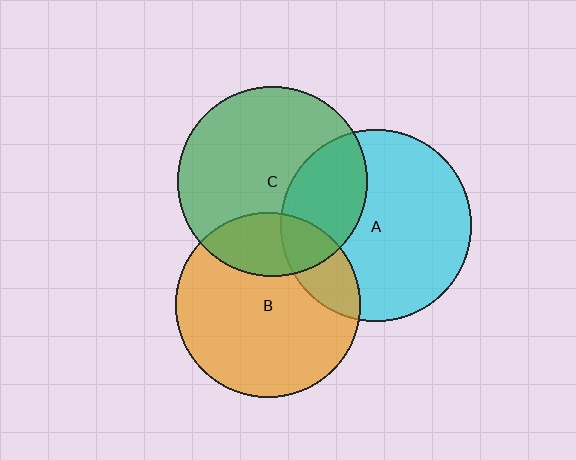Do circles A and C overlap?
Yes.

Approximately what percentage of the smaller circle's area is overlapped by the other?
Approximately 30%.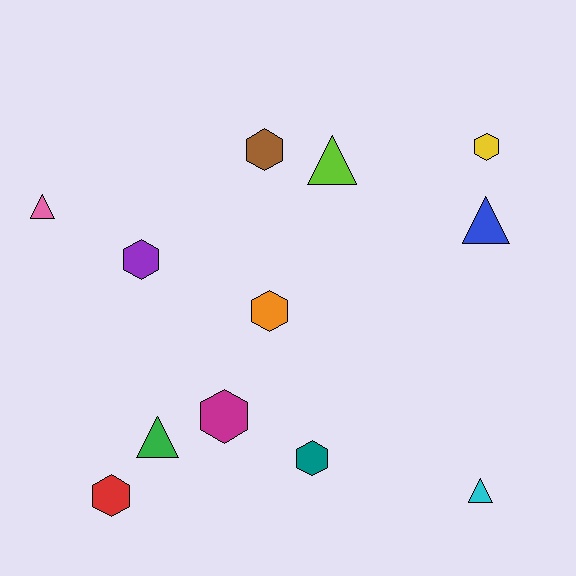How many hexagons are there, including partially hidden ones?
There are 7 hexagons.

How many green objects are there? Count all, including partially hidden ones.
There is 1 green object.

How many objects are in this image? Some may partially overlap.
There are 12 objects.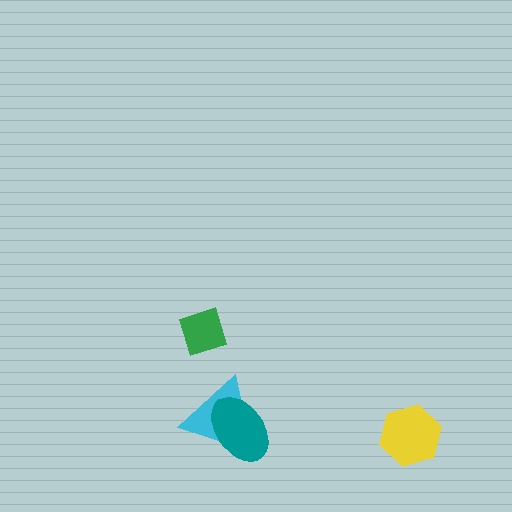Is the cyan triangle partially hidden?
Yes, it is partially covered by another shape.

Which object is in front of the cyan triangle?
The teal ellipse is in front of the cyan triangle.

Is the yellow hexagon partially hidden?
No, no other shape covers it.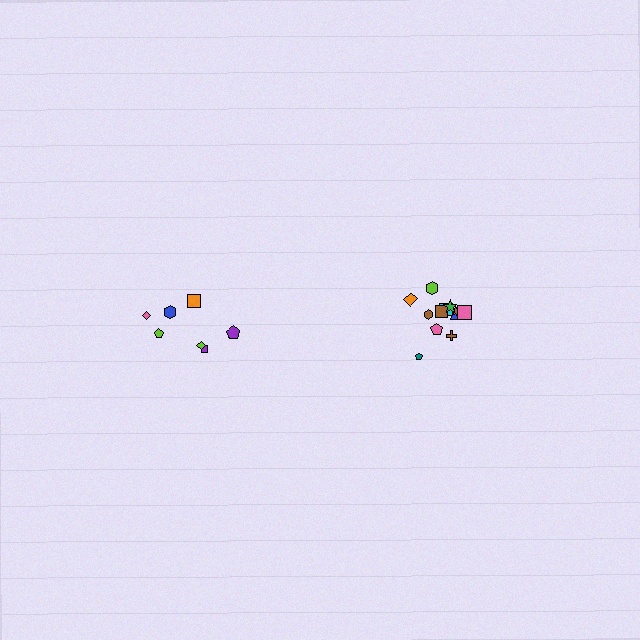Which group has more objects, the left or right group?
The right group.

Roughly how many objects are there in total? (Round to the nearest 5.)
Roughly 20 objects in total.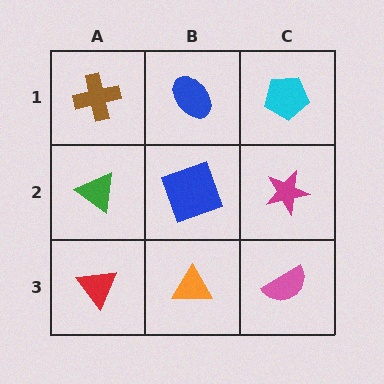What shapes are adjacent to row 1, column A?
A green triangle (row 2, column A), a blue ellipse (row 1, column B).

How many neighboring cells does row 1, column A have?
2.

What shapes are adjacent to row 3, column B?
A blue square (row 2, column B), a red triangle (row 3, column A), a pink semicircle (row 3, column C).